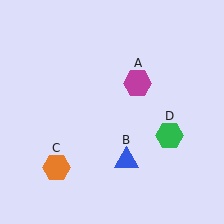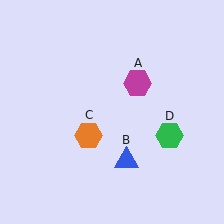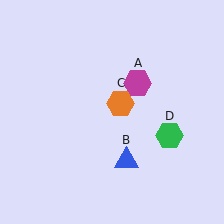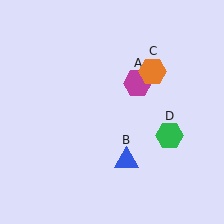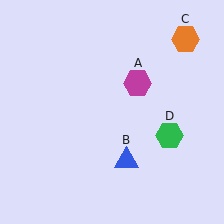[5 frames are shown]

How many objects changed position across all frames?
1 object changed position: orange hexagon (object C).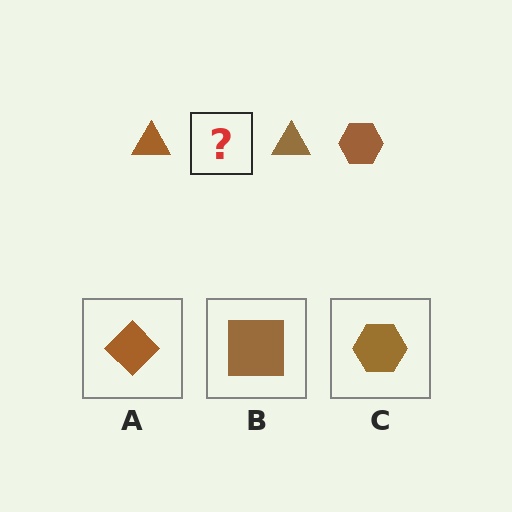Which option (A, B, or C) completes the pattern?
C.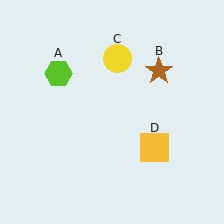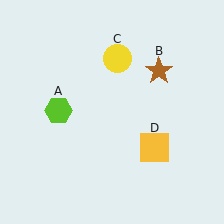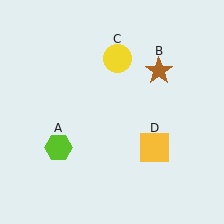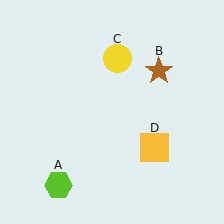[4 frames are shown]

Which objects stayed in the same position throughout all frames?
Brown star (object B) and yellow circle (object C) and yellow square (object D) remained stationary.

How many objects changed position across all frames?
1 object changed position: lime hexagon (object A).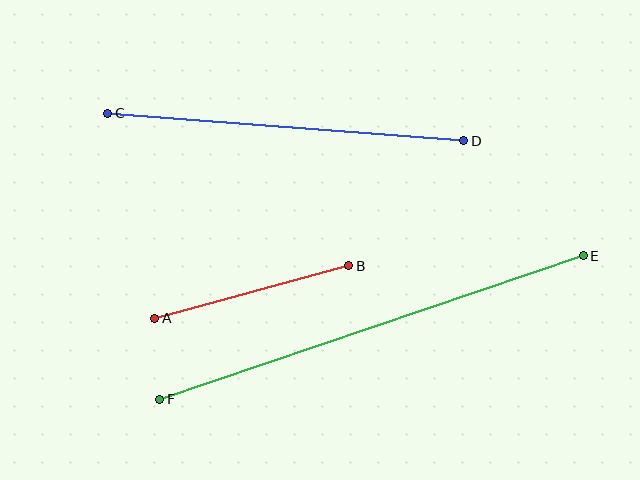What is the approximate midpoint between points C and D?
The midpoint is at approximately (286, 127) pixels.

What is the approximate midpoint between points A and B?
The midpoint is at approximately (252, 292) pixels.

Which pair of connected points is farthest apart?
Points E and F are farthest apart.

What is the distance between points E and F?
The distance is approximately 447 pixels.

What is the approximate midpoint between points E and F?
The midpoint is at approximately (372, 328) pixels.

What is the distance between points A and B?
The distance is approximately 201 pixels.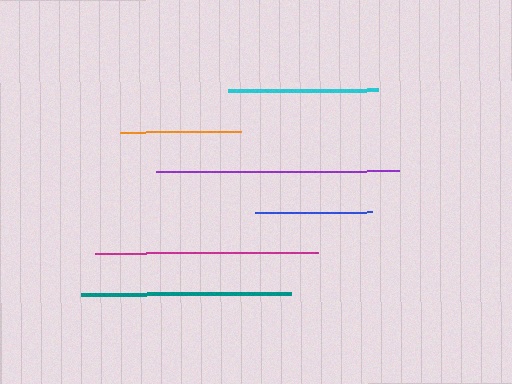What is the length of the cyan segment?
The cyan segment is approximately 150 pixels long.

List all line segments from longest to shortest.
From longest to shortest: purple, magenta, teal, cyan, orange, blue.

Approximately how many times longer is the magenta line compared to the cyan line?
The magenta line is approximately 1.5 times the length of the cyan line.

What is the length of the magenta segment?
The magenta segment is approximately 223 pixels long.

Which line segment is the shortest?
The blue line is the shortest at approximately 117 pixels.